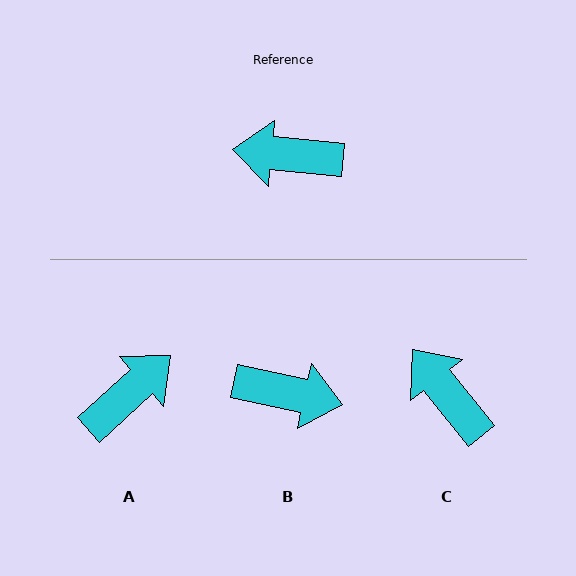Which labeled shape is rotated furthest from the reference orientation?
B, about 173 degrees away.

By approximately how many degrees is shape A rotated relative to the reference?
Approximately 133 degrees clockwise.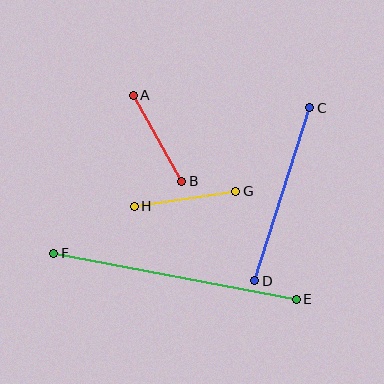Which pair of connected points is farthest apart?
Points E and F are farthest apart.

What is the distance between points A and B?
The distance is approximately 99 pixels.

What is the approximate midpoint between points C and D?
The midpoint is at approximately (282, 194) pixels.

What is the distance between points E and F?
The distance is approximately 247 pixels.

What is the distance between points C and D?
The distance is approximately 181 pixels.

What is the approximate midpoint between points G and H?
The midpoint is at approximately (185, 199) pixels.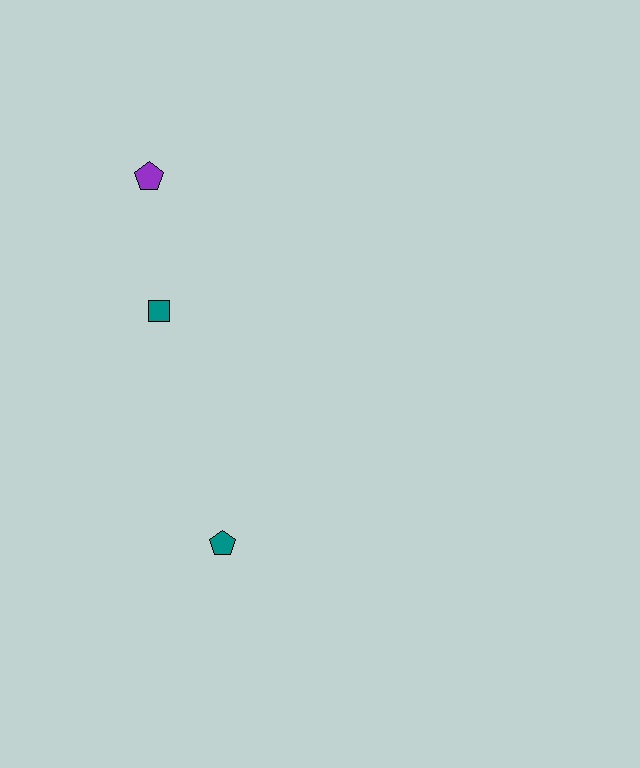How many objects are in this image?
There are 3 objects.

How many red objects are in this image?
There are no red objects.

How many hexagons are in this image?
There are no hexagons.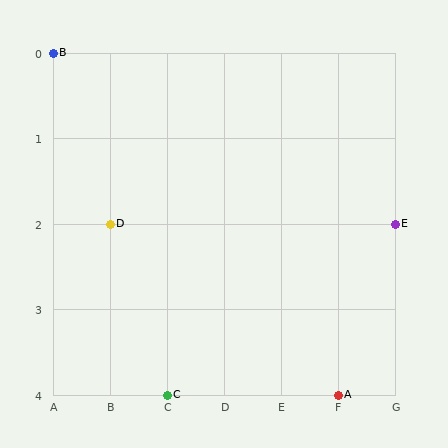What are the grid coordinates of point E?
Point E is at grid coordinates (G, 2).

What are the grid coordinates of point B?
Point B is at grid coordinates (A, 0).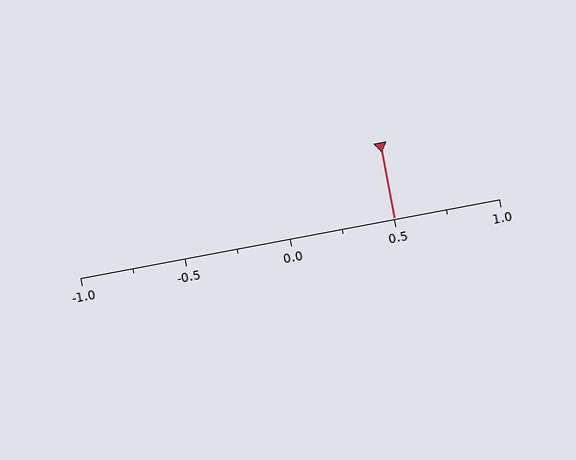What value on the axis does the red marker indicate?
The marker indicates approximately 0.5.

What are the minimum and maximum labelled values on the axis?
The axis runs from -1.0 to 1.0.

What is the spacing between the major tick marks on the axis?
The major ticks are spaced 0.5 apart.